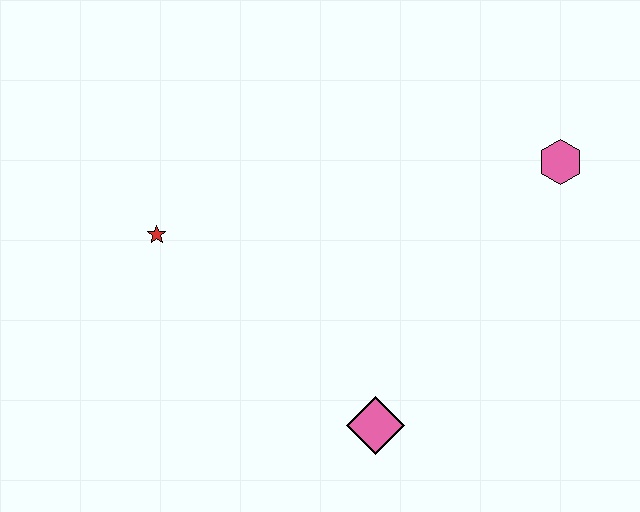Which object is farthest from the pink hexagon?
The red star is farthest from the pink hexagon.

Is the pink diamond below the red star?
Yes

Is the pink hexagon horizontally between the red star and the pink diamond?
No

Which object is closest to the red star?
The pink diamond is closest to the red star.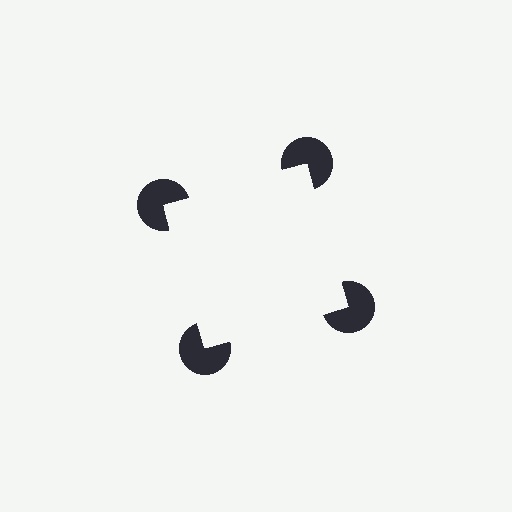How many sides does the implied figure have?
4 sides.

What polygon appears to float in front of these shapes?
An illusory square — its edges are inferred from the aligned wedge cuts in the pac-man discs, not physically drawn.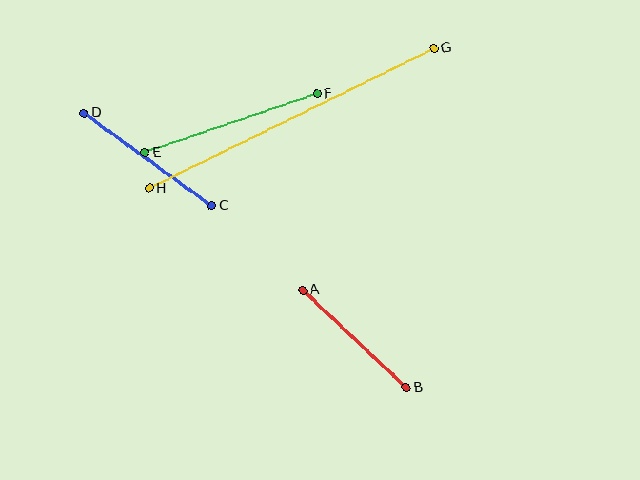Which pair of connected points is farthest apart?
Points G and H are farthest apart.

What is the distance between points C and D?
The distance is approximately 158 pixels.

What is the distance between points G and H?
The distance is approximately 317 pixels.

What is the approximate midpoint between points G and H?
The midpoint is at approximately (292, 118) pixels.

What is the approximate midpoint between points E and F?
The midpoint is at approximately (231, 123) pixels.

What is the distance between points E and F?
The distance is approximately 181 pixels.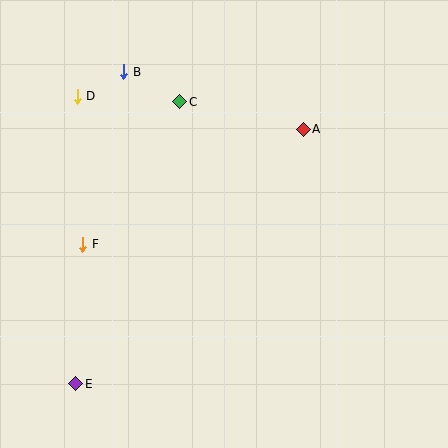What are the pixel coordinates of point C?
Point C is at (180, 102).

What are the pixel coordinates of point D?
Point D is at (77, 96).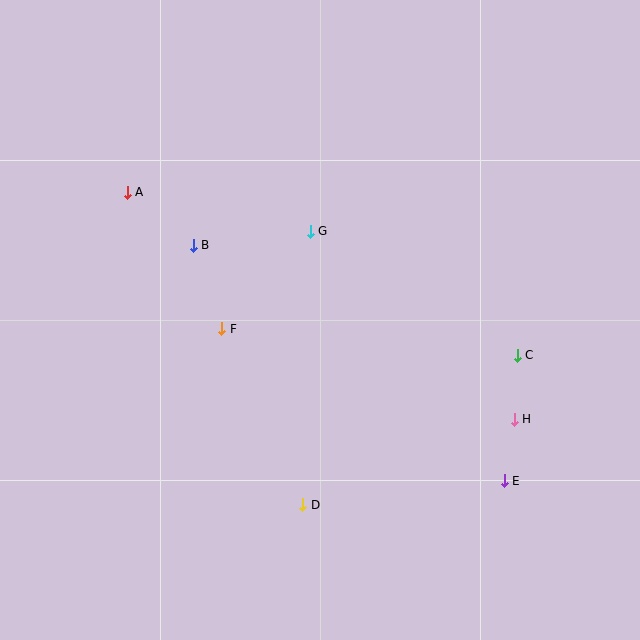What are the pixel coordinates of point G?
Point G is at (310, 231).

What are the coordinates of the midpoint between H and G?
The midpoint between H and G is at (412, 325).